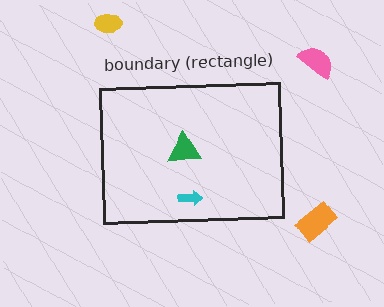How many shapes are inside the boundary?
2 inside, 3 outside.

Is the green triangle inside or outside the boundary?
Inside.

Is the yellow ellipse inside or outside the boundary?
Outside.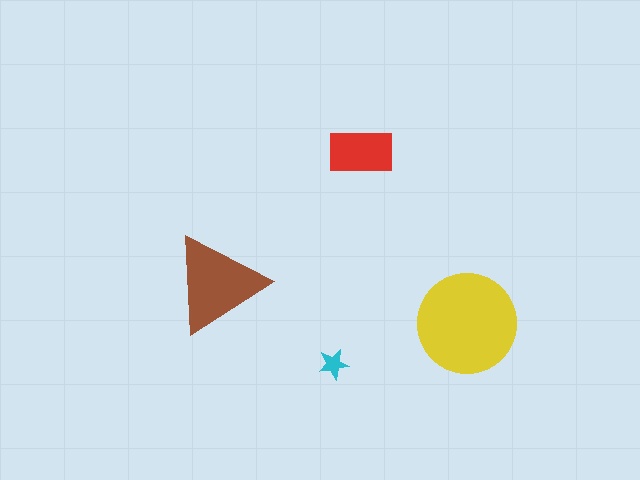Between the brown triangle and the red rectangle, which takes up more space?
The brown triangle.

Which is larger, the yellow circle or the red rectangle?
The yellow circle.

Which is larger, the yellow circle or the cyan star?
The yellow circle.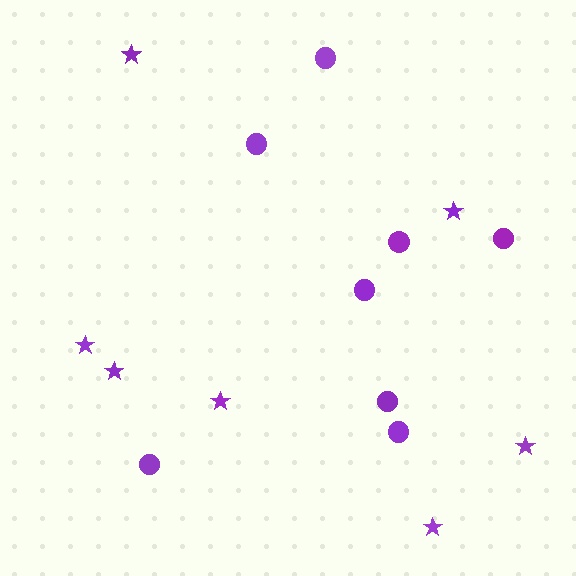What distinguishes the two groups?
There are 2 groups: one group of stars (7) and one group of circles (8).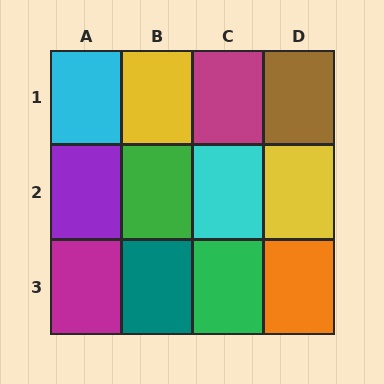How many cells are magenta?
2 cells are magenta.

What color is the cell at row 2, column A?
Purple.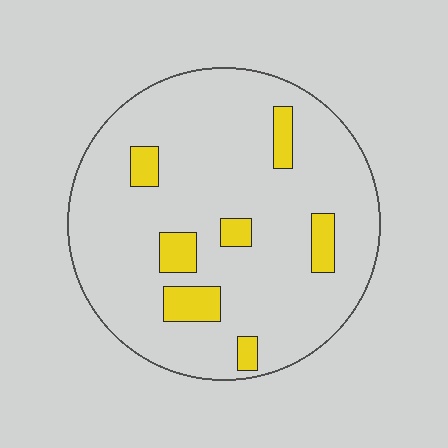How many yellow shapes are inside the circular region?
7.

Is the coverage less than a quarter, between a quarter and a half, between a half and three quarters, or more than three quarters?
Less than a quarter.